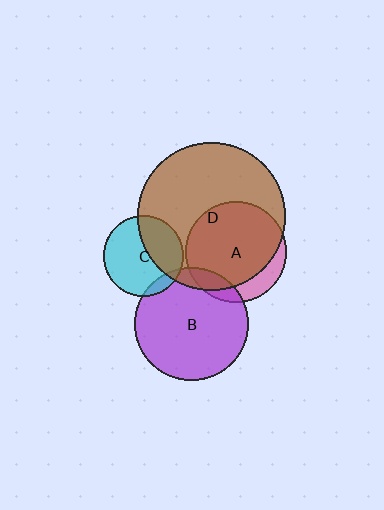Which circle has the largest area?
Circle D (brown).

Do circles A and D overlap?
Yes.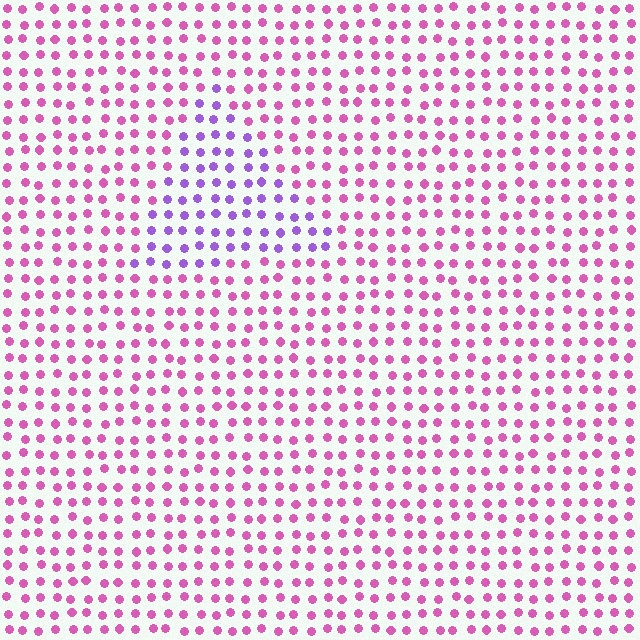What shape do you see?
I see a triangle.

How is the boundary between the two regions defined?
The boundary is defined purely by a slight shift in hue (about 45 degrees). Spacing, size, and orientation are identical on both sides.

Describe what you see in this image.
The image is filled with small pink elements in a uniform arrangement. A triangle-shaped region is visible where the elements are tinted to a slightly different hue, forming a subtle color boundary.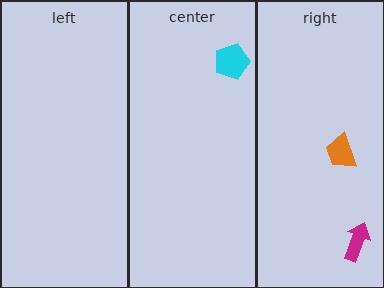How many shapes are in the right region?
2.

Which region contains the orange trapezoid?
The right region.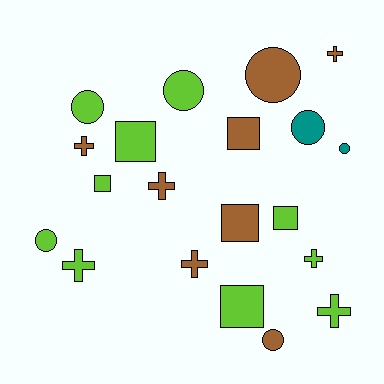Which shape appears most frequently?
Cross, with 7 objects.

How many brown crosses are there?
There are 4 brown crosses.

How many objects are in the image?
There are 20 objects.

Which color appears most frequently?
Lime, with 10 objects.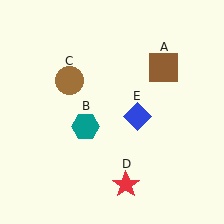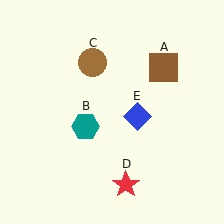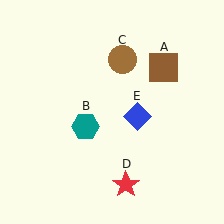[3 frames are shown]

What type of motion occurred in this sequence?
The brown circle (object C) rotated clockwise around the center of the scene.